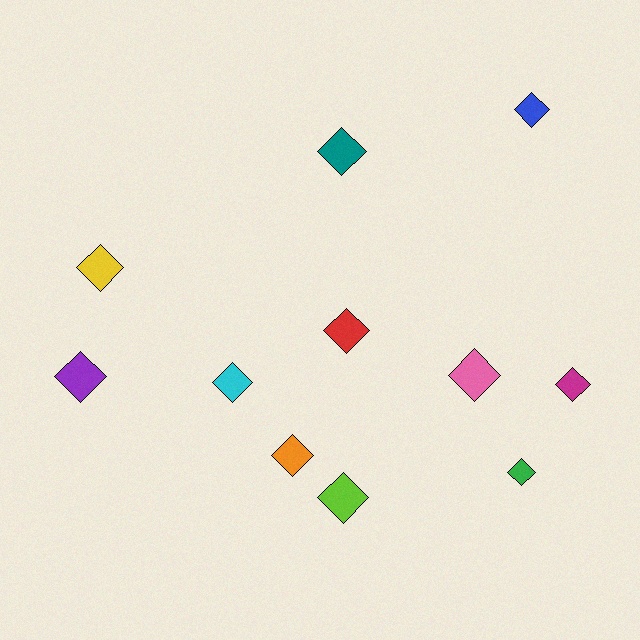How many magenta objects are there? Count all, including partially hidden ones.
There is 1 magenta object.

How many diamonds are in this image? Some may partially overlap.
There are 11 diamonds.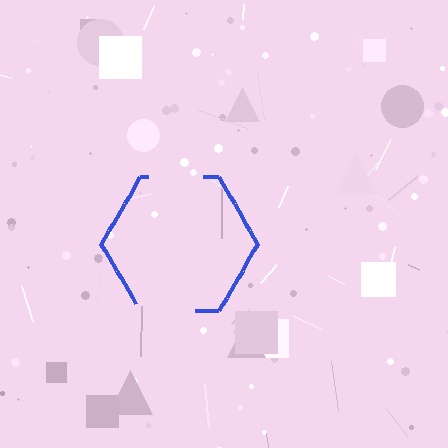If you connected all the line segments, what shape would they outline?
They would outline a hexagon.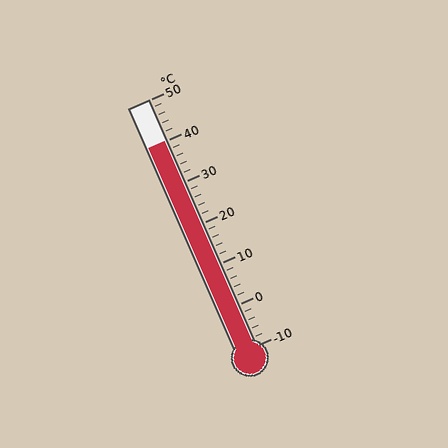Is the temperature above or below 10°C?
The temperature is above 10°C.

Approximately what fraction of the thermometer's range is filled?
The thermometer is filled to approximately 85% of its range.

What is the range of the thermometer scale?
The thermometer scale ranges from -10°C to 50°C.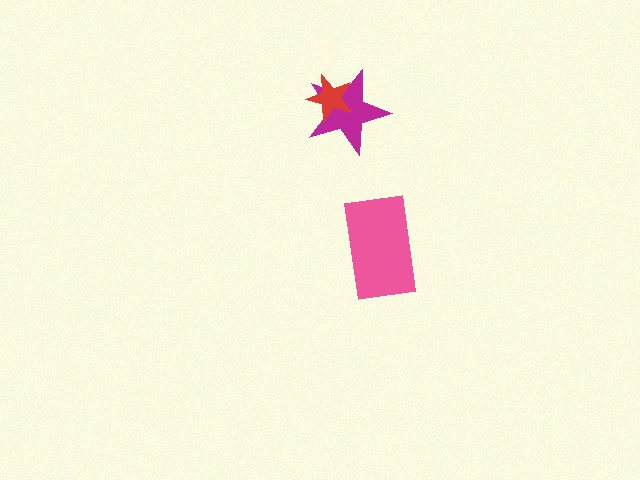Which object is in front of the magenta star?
The red star is in front of the magenta star.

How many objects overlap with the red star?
1 object overlaps with the red star.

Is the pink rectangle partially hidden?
No, no other shape covers it.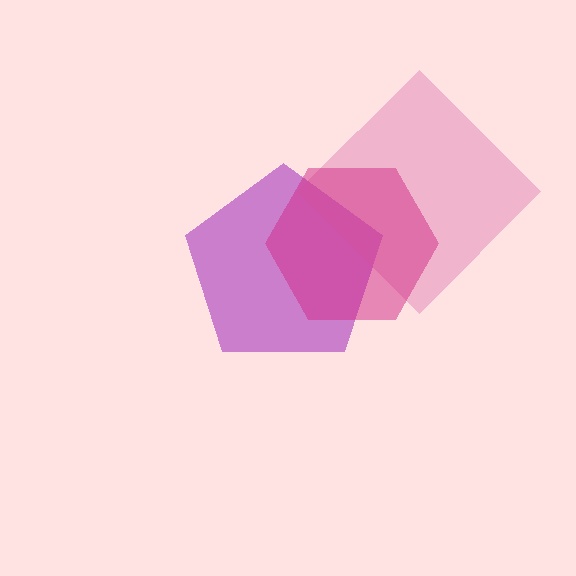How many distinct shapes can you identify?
There are 3 distinct shapes: a purple pentagon, a pink diamond, a magenta hexagon.